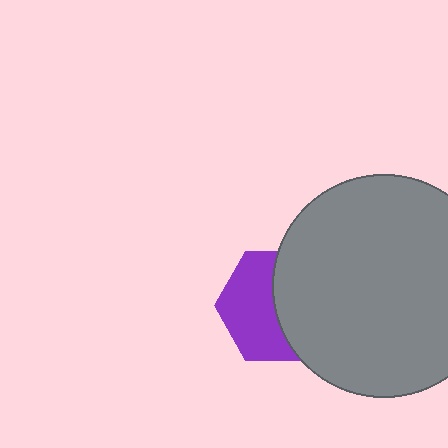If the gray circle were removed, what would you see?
You would see the complete purple hexagon.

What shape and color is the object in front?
The object in front is a gray circle.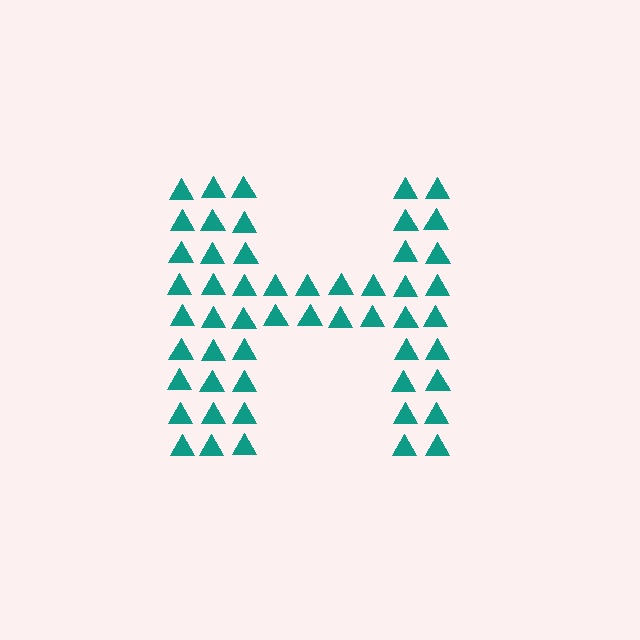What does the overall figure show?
The overall figure shows the letter H.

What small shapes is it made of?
It is made of small triangles.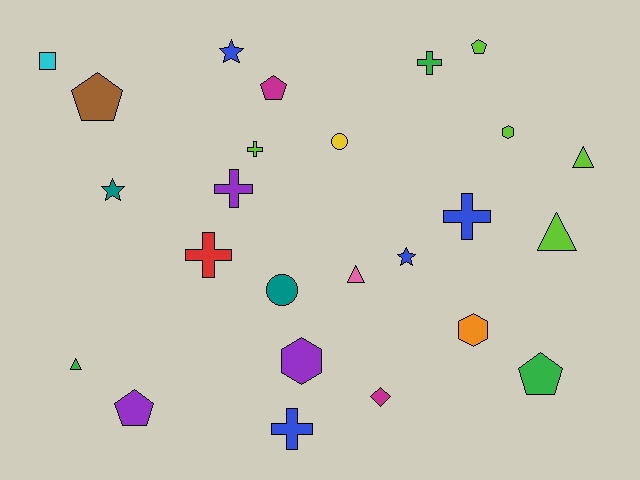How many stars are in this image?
There are 3 stars.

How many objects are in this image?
There are 25 objects.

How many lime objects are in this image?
There are 5 lime objects.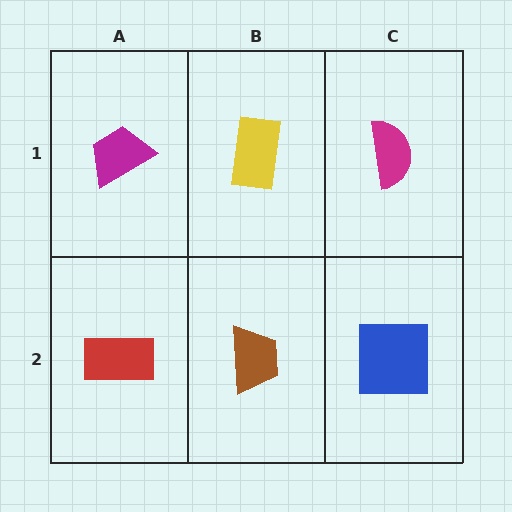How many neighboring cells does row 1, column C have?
2.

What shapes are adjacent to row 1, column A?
A red rectangle (row 2, column A), a yellow rectangle (row 1, column B).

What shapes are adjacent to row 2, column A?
A magenta trapezoid (row 1, column A), a brown trapezoid (row 2, column B).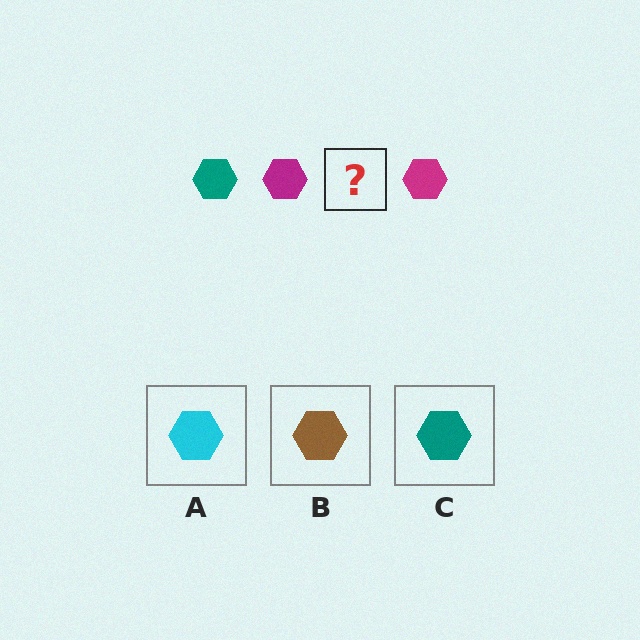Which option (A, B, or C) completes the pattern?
C.